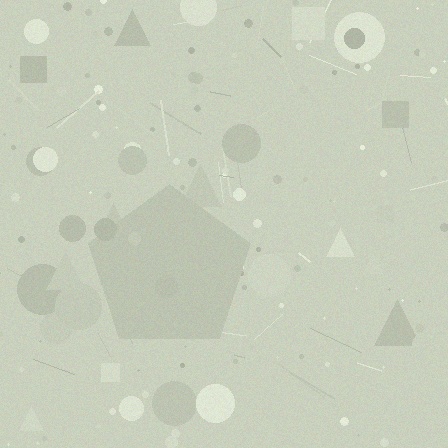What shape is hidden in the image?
A pentagon is hidden in the image.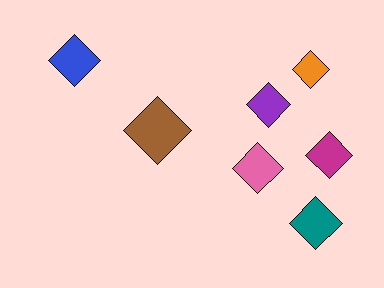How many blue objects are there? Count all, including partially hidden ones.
There is 1 blue object.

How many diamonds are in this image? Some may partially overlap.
There are 7 diamonds.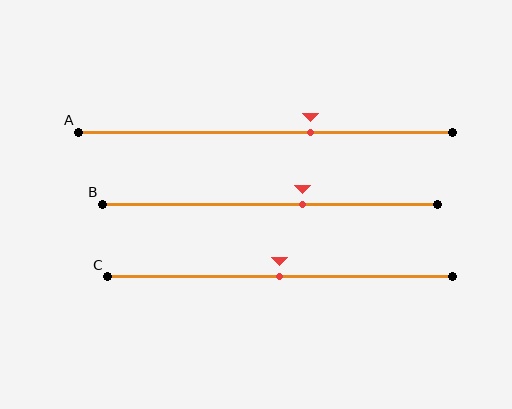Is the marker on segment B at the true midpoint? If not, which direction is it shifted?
No, the marker on segment B is shifted to the right by about 10% of the segment length.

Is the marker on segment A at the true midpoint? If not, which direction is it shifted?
No, the marker on segment A is shifted to the right by about 12% of the segment length.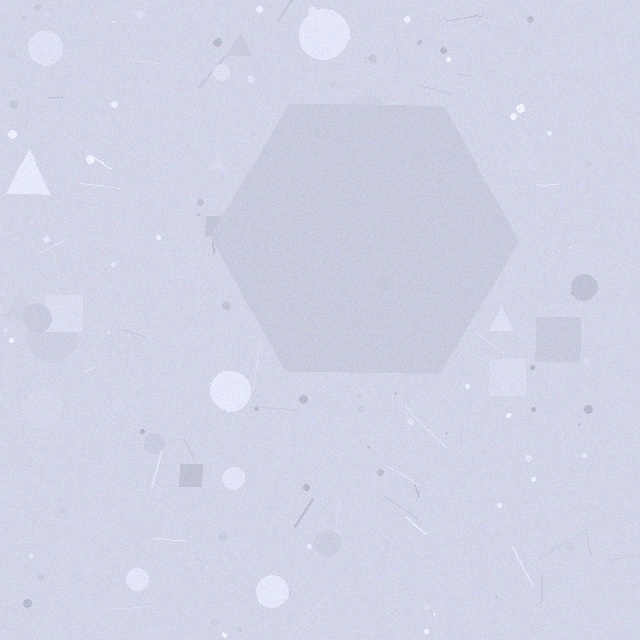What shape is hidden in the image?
A hexagon is hidden in the image.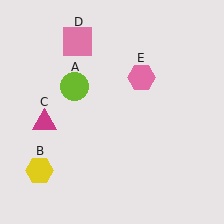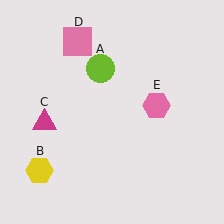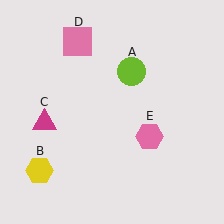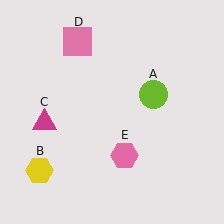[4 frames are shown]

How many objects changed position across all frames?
2 objects changed position: lime circle (object A), pink hexagon (object E).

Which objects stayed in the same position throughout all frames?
Yellow hexagon (object B) and magenta triangle (object C) and pink square (object D) remained stationary.